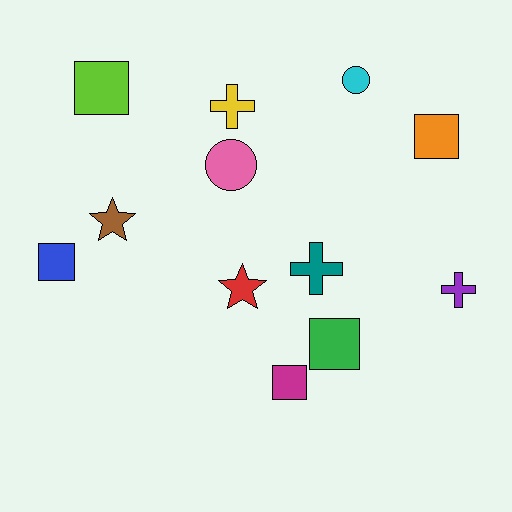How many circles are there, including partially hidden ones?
There are 2 circles.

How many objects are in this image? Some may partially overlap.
There are 12 objects.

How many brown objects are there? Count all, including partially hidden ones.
There is 1 brown object.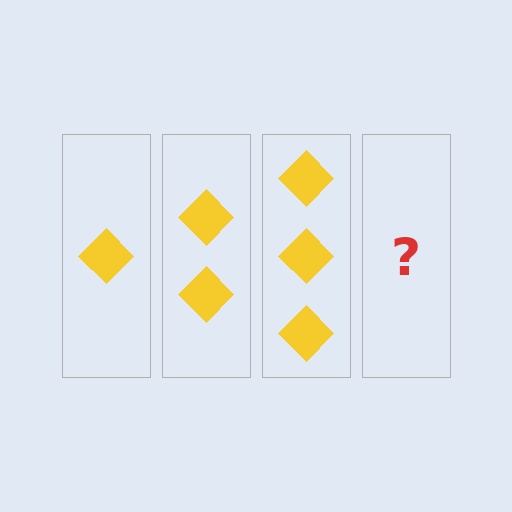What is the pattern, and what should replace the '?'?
The pattern is that each step adds one more diamond. The '?' should be 4 diamonds.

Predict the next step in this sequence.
The next step is 4 diamonds.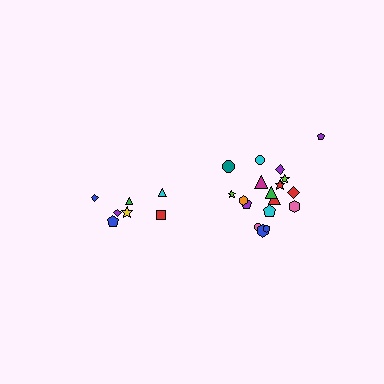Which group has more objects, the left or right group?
The right group.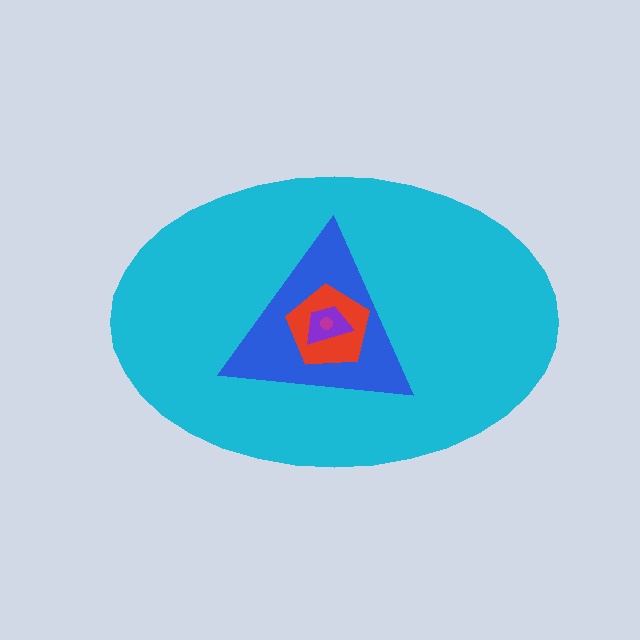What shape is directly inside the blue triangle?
The red pentagon.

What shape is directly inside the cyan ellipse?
The blue triangle.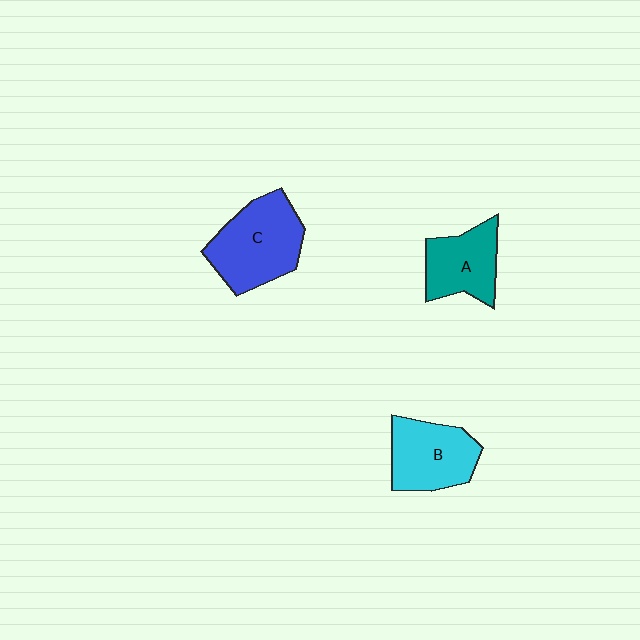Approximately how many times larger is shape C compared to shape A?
Approximately 1.4 times.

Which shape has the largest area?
Shape C (blue).